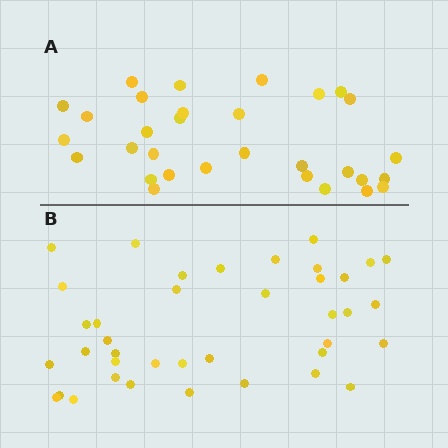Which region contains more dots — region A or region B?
Region B (the bottom region) has more dots.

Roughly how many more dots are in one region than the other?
Region B has roughly 8 or so more dots than region A.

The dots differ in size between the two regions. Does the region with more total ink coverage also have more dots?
No. Region A has more total ink coverage because its dots are larger, but region B actually contains more individual dots. Total area can be misleading — the number of items is what matters here.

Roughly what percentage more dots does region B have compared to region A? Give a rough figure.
About 25% more.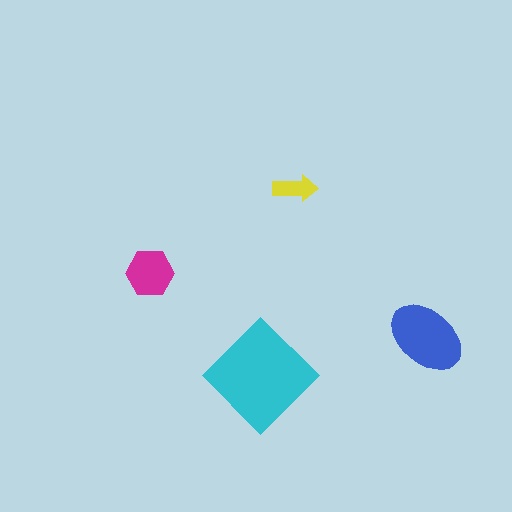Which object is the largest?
The cyan diamond.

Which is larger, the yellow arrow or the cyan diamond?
The cyan diamond.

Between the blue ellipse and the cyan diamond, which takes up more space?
The cyan diamond.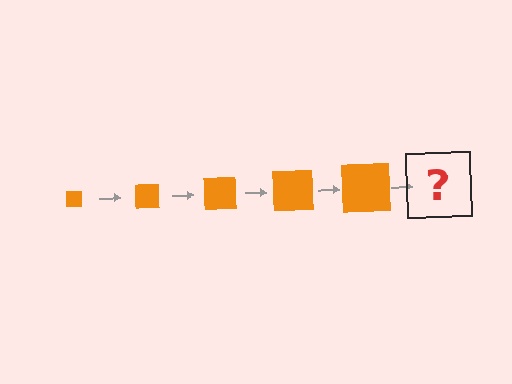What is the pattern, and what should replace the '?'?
The pattern is that the square gets progressively larger each step. The '?' should be an orange square, larger than the previous one.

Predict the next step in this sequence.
The next step is an orange square, larger than the previous one.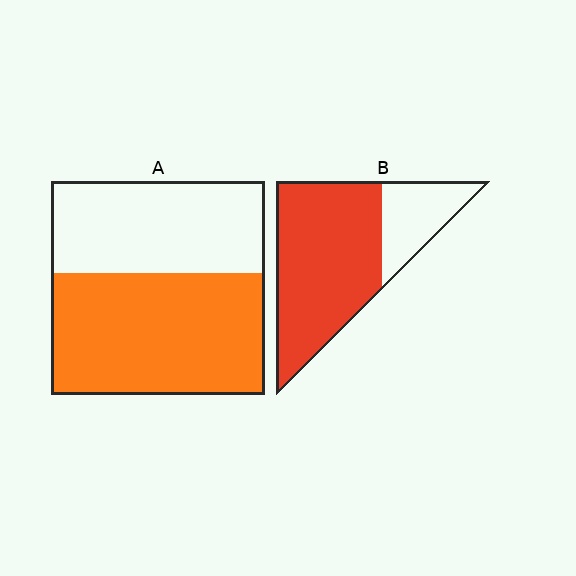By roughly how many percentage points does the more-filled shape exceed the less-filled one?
By roughly 15 percentage points (B over A).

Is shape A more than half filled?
Yes.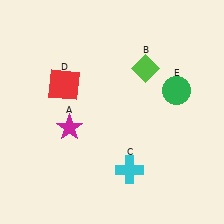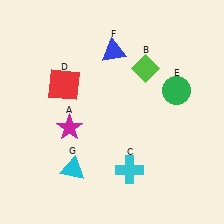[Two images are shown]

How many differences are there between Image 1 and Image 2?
There are 2 differences between the two images.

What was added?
A blue triangle (F), a cyan triangle (G) were added in Image 2.